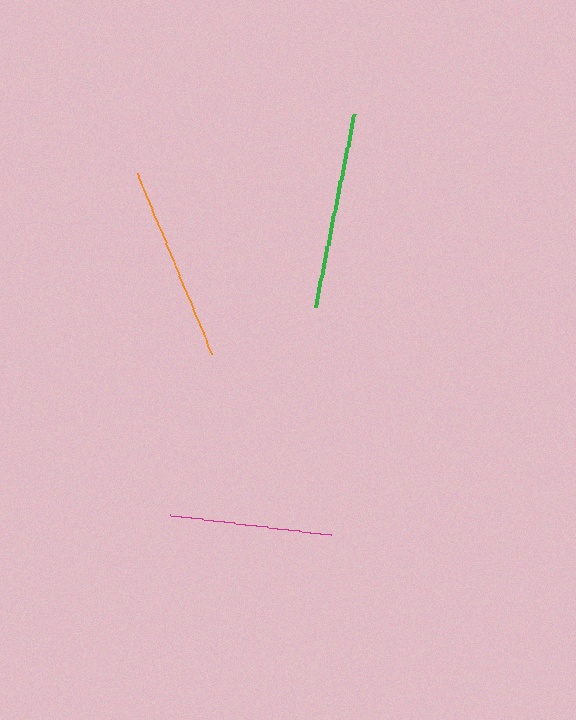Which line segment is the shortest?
The magenta line is the shortest at approximately 162 pixels.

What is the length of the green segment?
The green segment is approximately 196 pixels long.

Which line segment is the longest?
The green line is the longest at approximately 196 pixels.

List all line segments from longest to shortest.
From longest to shortest: green, orange, magenta.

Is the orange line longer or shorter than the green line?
The green line is longer than the orange line.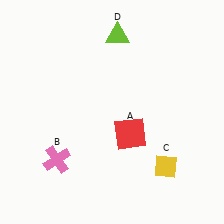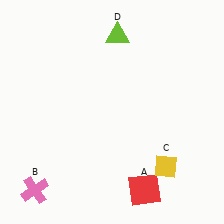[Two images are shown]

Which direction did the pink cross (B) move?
The pink cross (B) moved down.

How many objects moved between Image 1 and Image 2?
2 objects moved between the two images.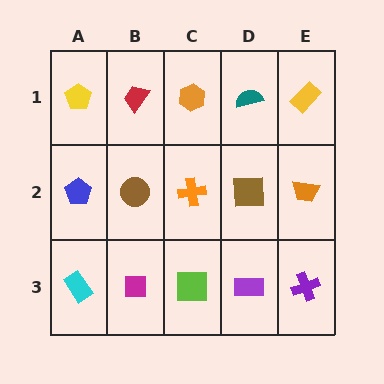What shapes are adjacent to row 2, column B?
A red trapezoid (row 1, column B), a magenta square (row 3, column B), a blue pentagon (row 2, column A), an orange cross (row 2, column C).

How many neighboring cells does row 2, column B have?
4.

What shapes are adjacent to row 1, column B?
A brown circle (row 2, column B), a yellow pentagon (row 1, column A), an orange hexagon (row 1, column C).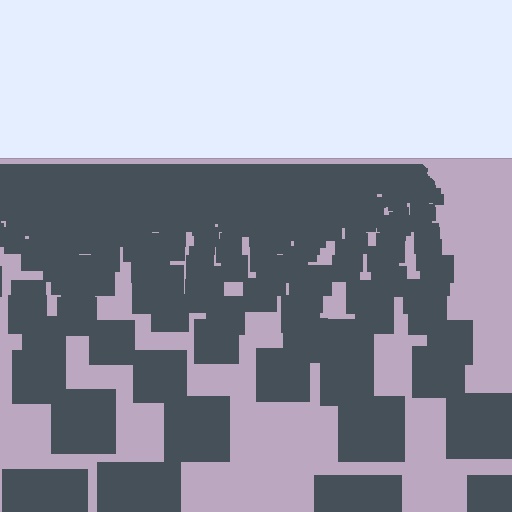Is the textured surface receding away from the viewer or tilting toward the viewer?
The surface is receding away from the viewer. Texture elements get smaller and denser toward the top.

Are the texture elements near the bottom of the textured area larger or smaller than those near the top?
Larger. Near the bottom, elements are closer to the viewer and appear at a bigger on-screen size.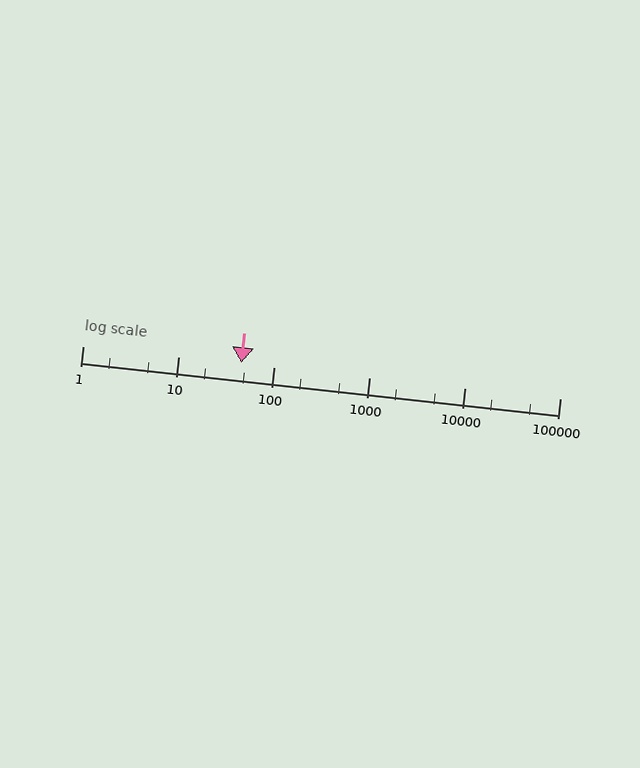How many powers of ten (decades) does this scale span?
The scale spans 5 decades, from 1 to 100000.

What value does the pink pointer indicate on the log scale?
The pointer indicates approximately 46.